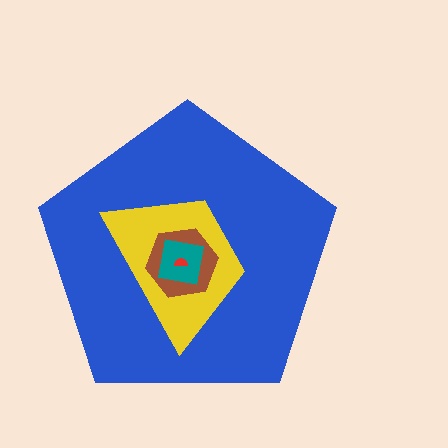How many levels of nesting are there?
5.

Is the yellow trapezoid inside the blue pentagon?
Yes.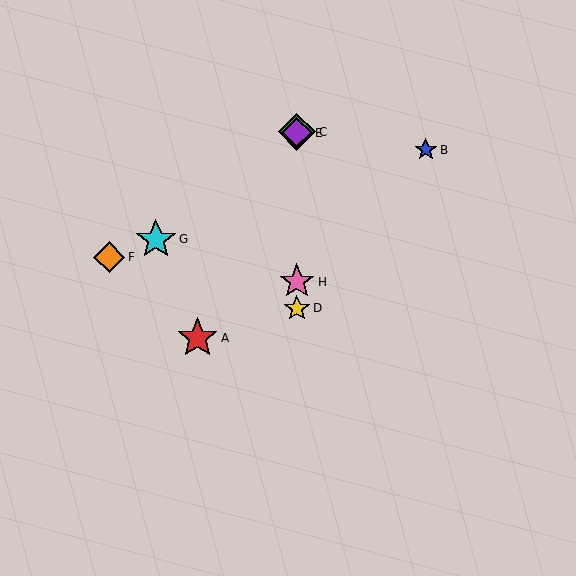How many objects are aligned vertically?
4 objects (C, D, E, H) are aligned vertically.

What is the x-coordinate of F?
Object F is at x≈109.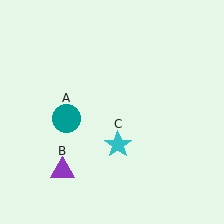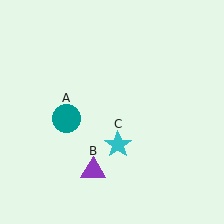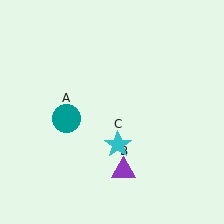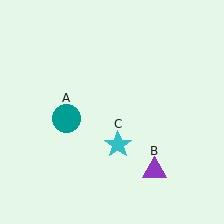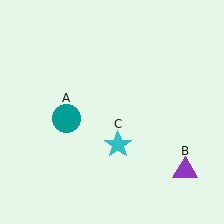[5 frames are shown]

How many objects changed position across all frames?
1 object changed position: purple triangle (object B).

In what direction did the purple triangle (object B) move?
The purple triangle (object B) moved right.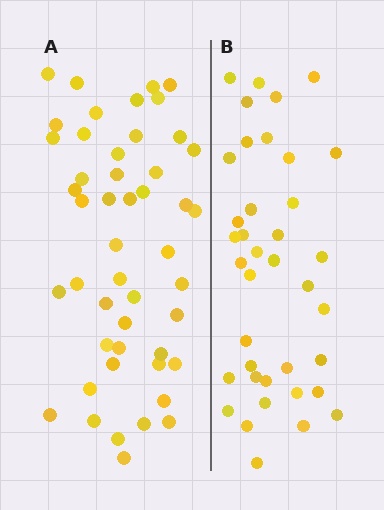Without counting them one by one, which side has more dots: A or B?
Region A (the left region) has more dots.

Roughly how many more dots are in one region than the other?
Region A has roughly 10 or so more dots than region B.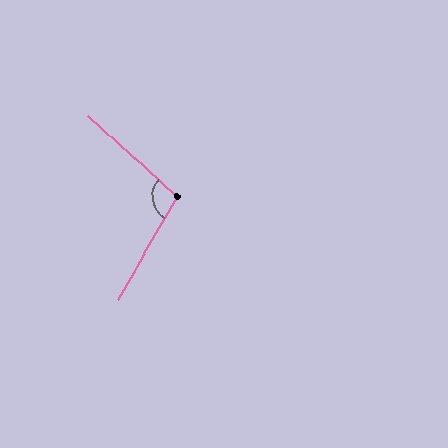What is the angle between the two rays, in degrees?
Approximately 102 degrees.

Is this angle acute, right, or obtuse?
It is obtuse.